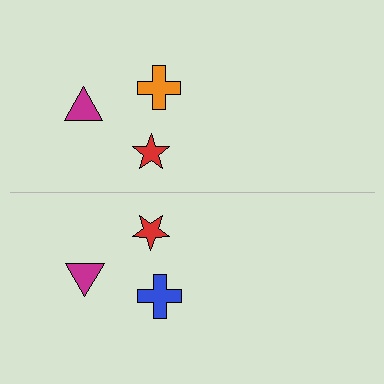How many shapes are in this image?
There are 6 shapes in this image.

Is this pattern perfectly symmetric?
No, the pattern is not perfectly symmetric. The blue cross on the bottom side breaks the symmetry — its mirror counterpart is orange.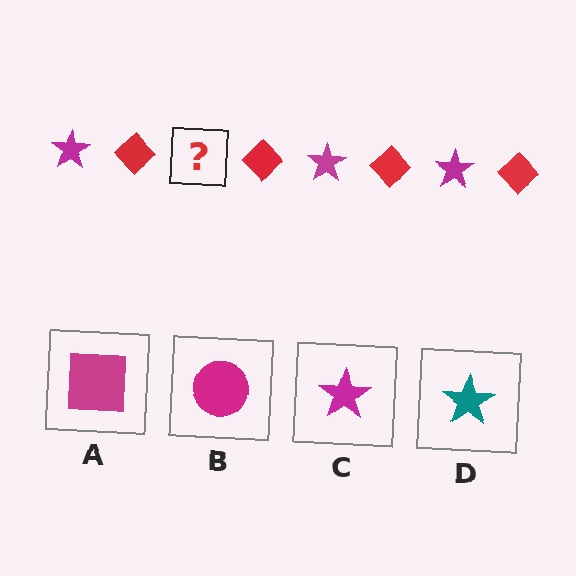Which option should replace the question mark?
Option C.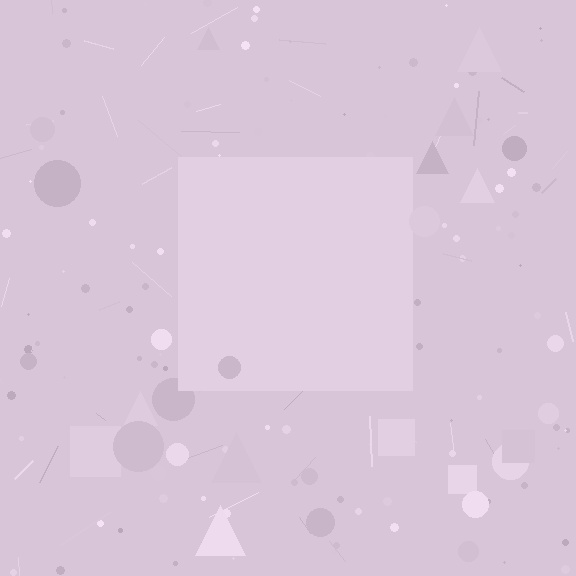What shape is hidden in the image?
A square is hidden in the image.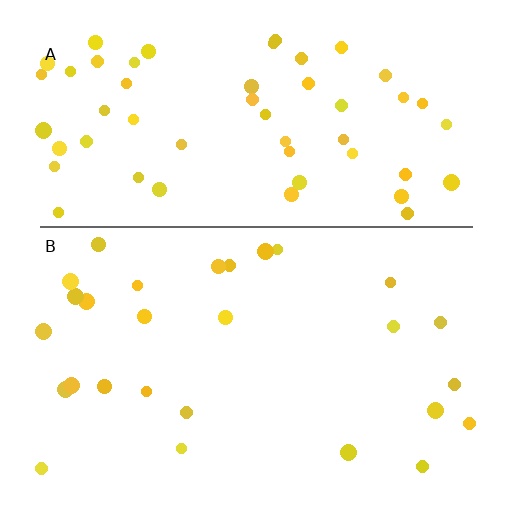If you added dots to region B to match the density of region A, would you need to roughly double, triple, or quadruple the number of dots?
Approximately double.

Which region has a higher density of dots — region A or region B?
A (the top).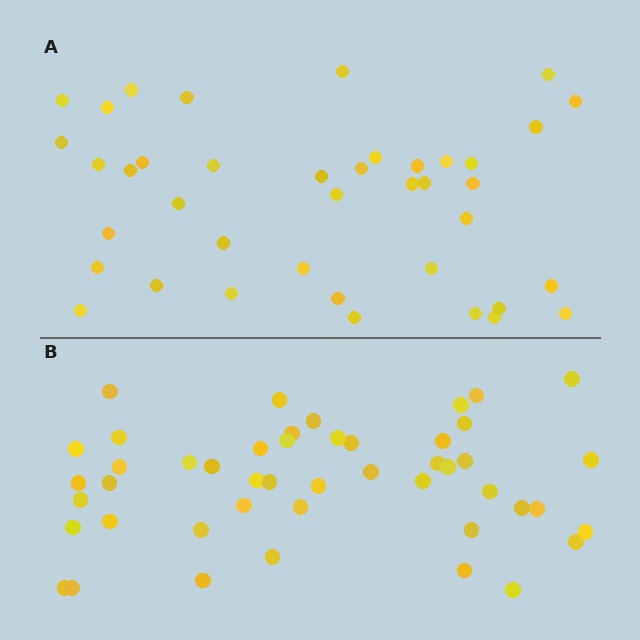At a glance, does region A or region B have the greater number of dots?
Region B (the bottom region) has more dots.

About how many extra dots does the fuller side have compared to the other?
Region B has roughly 8 or so more dots than region A.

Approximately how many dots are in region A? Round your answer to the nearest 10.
About 40 dots.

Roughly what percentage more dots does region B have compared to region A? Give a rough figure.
About 20% more.